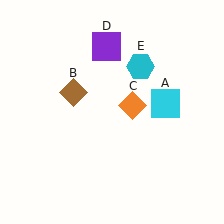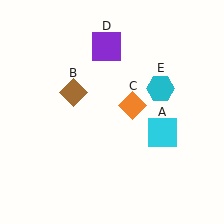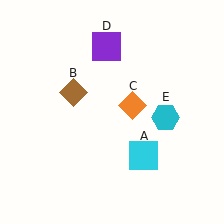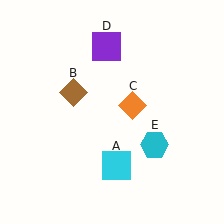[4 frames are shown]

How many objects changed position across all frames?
2 objects changed position: cyan square (object A), cyan hexagon (object E).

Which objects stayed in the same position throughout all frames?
Brown diamond (object B) and orange diamond (object C) and purple square (object D) remained stationary.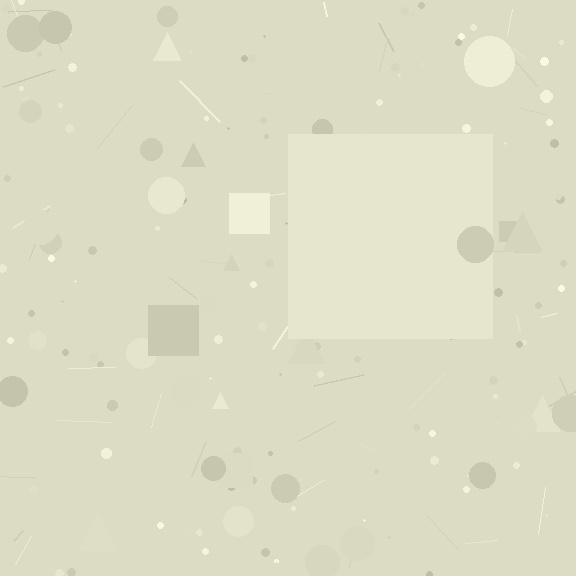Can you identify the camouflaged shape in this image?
The camouflaged shape is a square.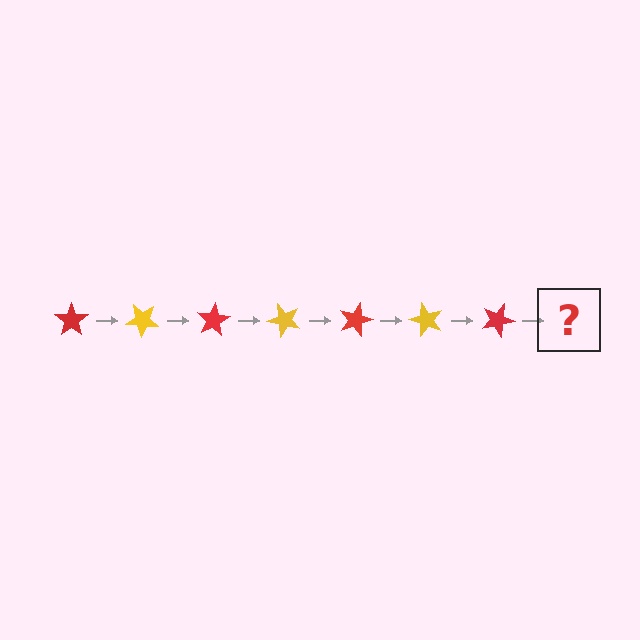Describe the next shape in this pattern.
It should be a yellow star, rotated 280 degrees from the start.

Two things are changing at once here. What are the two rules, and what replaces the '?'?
The two rules are that it rotates 40 degrees each step and the color cycles through red and yellow. The '?' should be a yellow star, rotated 280 degrees from the start.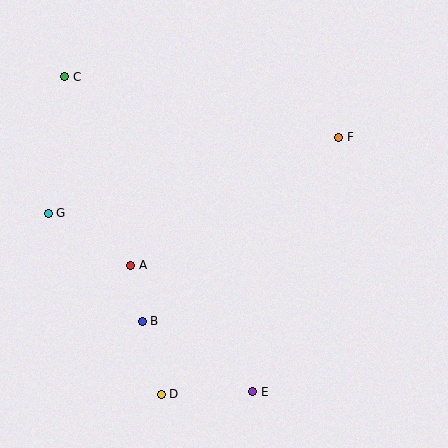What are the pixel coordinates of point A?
Point A is at (131, 265).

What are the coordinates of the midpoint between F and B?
The midpoint between F and B is at (240, 229).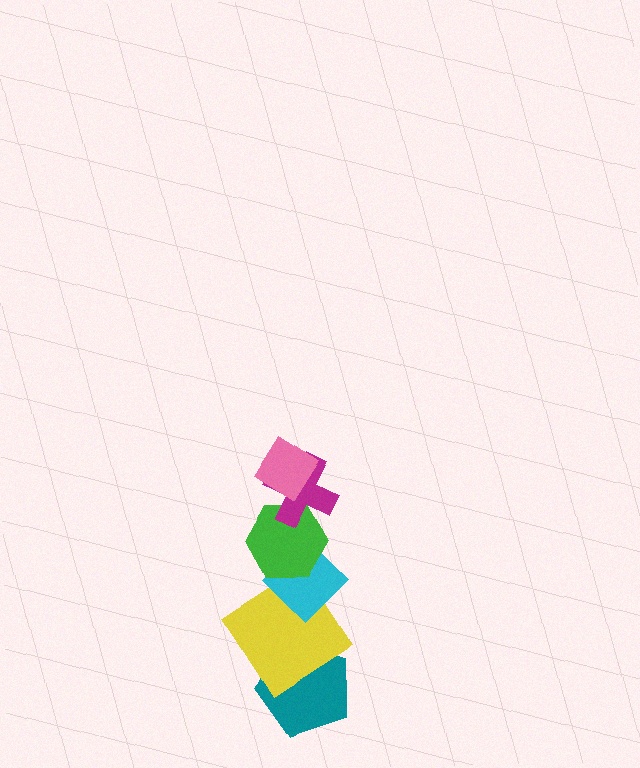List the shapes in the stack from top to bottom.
From top to bottom: the pink diamond, the magenta cross, the green hexagon, the cyan diamond, the yellow diamond, the teal pentagon.